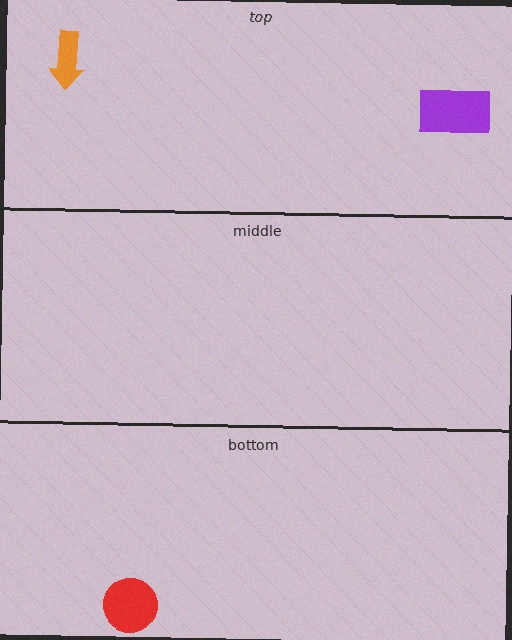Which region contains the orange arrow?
The top region.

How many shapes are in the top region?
2.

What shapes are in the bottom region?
The red circle.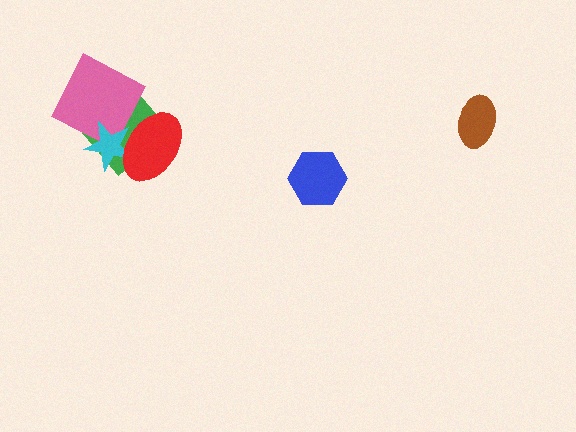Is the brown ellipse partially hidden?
No, no other shape covers it.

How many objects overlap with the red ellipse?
2 objects overlap with the red ellipse.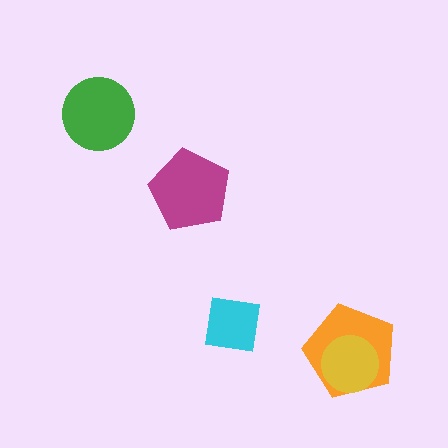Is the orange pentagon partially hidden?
Yes, it is partially covered by another shape.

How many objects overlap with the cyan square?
0 objects overlap with the cyan square.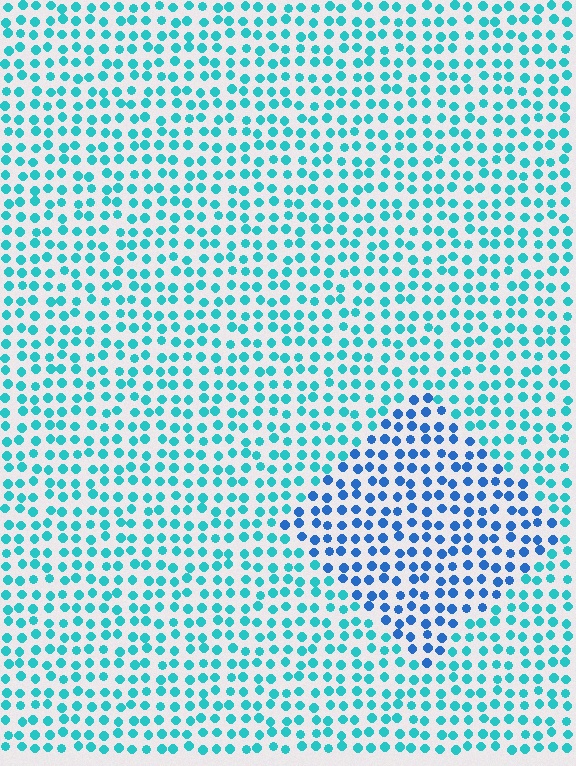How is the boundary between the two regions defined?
The boundary is defined purely by a slight shift in hue (about 35 degrees). Spacing, size, and orientation are identical on both sides.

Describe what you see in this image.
The image is filled with small cyan elements in a uniform arrangement. A diamond-shaped region is visible where the elements are tinted to a slightly different hue, forming a subtle color boundary.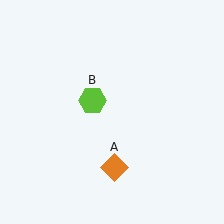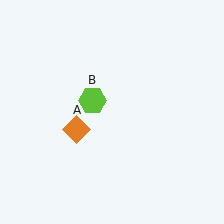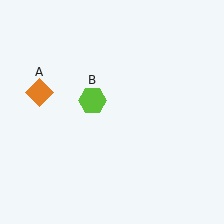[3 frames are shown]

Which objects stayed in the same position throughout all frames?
Lime hexagon (object B) remained stationary.